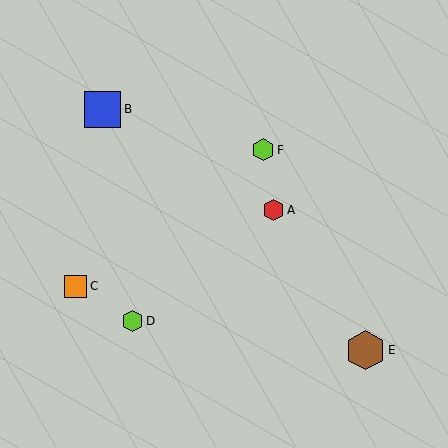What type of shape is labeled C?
Shape C is an orange square.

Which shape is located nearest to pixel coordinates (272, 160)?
The lime hexagon (labeled F) at (263, 150) is nearest to that location.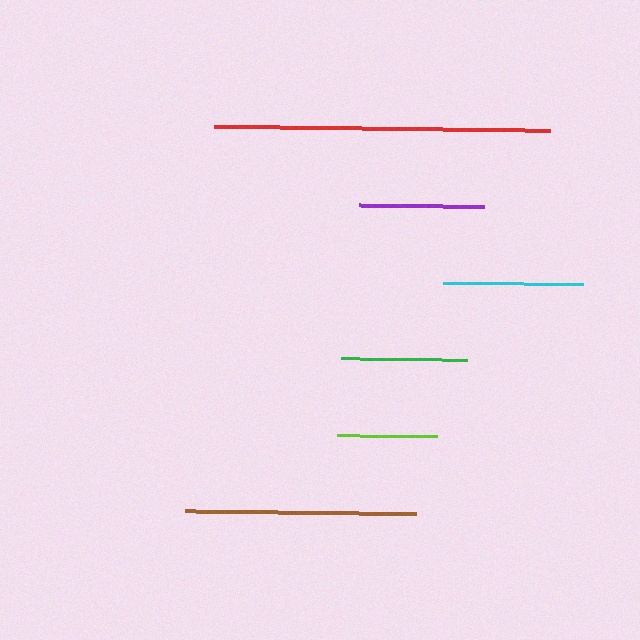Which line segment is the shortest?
The lime line is the shortest at approximately 101 pixels.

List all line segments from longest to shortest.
From longest to shortest: red, brown, cyan, green, purple, lime.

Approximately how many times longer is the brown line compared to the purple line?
The brown line is approximately 1.8 times the length of the purple line.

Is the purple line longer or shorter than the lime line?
The purple line is longer than the lime line.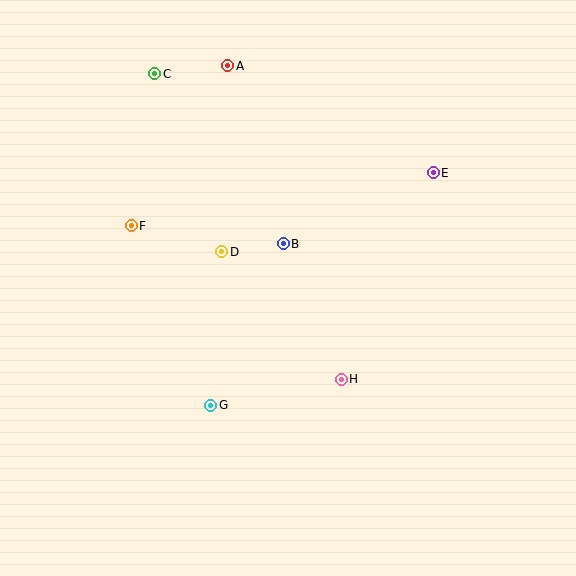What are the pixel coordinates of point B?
Point B is at (283, 244).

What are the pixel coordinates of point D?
Point D is at (222, 252).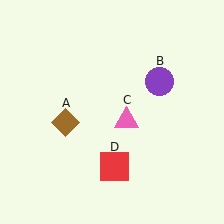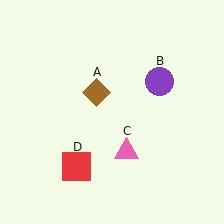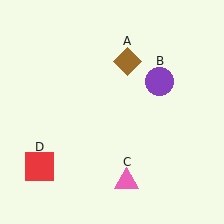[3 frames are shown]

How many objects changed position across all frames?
3 objects changed position: brown diamond (object A), pink triangle (object C), red square (object D).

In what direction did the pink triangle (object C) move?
The pink triangle (object C) moved down.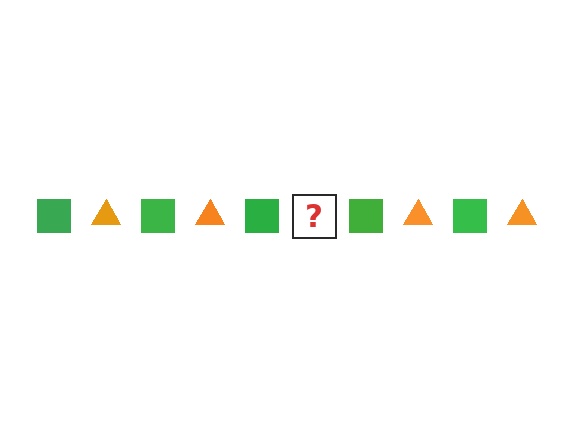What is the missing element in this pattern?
The missing element is an orange triangle.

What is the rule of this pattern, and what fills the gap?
The rule is that the pattern alternates between green square and orange triangle. The gap should be filled with an orange triangle.